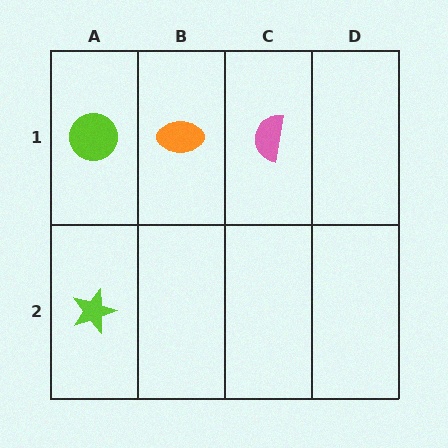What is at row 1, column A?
A lime circle.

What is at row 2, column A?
A lime star.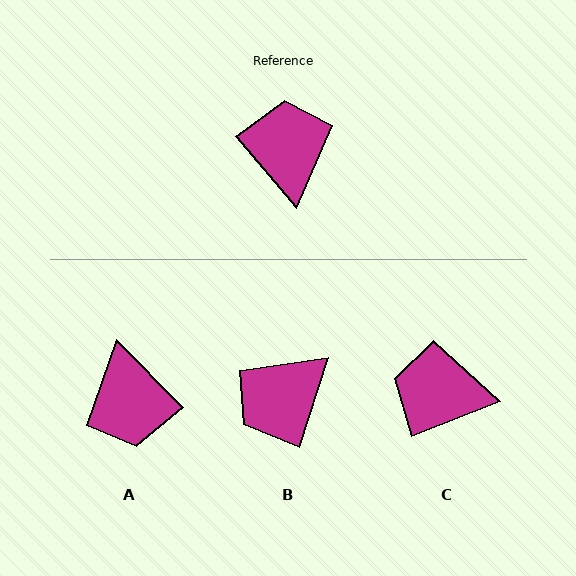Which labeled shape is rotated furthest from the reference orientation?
A, about 176 degrees away.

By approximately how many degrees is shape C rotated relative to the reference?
Approximately 71 degrees counter-clockwise.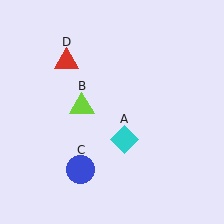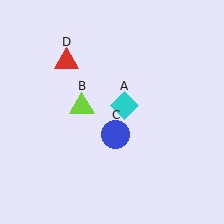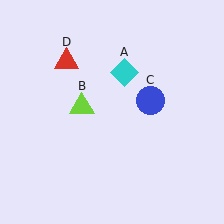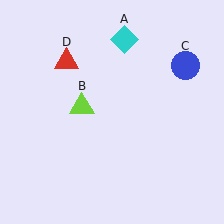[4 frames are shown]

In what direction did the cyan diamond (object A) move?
The cyan diamond (object A) moved up.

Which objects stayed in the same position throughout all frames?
Lime triangle (object B) and red triangle (object D) remained stationary.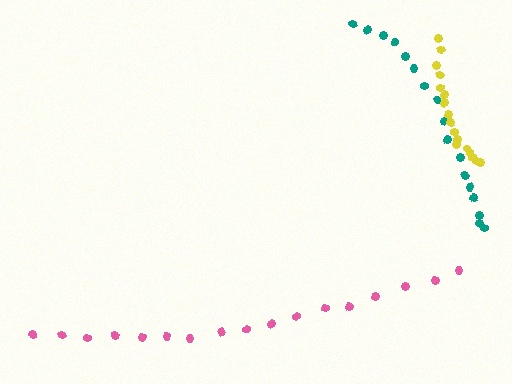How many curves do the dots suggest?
There are 3 distinct paths.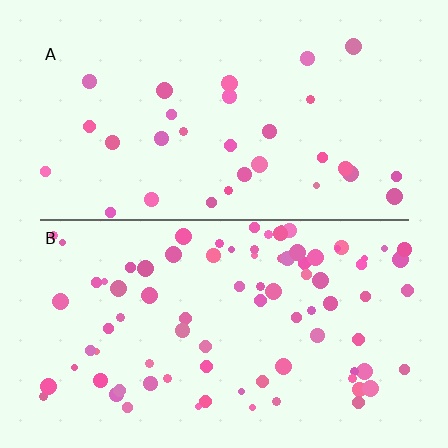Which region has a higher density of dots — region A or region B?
B (the bottom).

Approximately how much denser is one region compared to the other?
Approximately 2.7× — region B over region A.